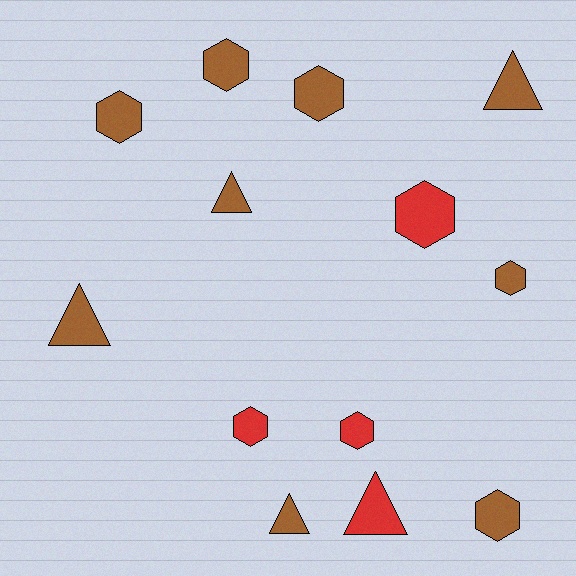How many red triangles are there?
There is 1 red triangle.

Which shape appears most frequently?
Hexagon, with 8 objects.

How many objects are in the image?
There are 13 objects.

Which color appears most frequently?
Brown, with 9 objects.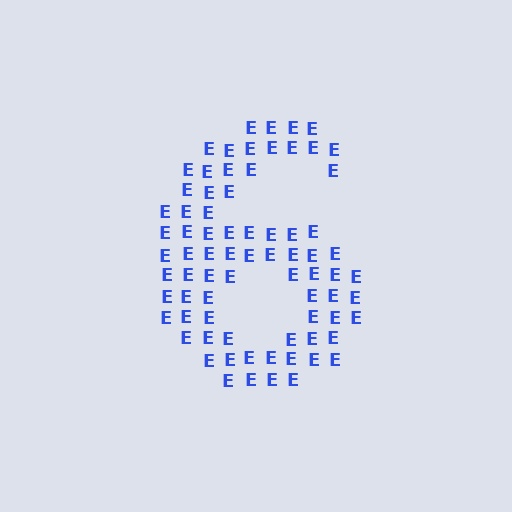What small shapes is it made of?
It is made of small letter E's.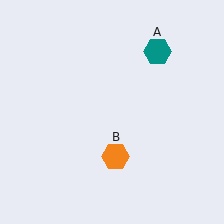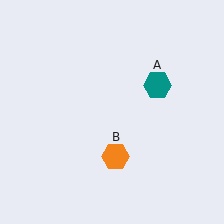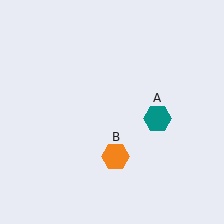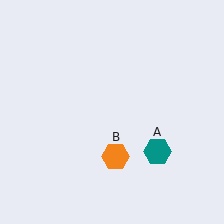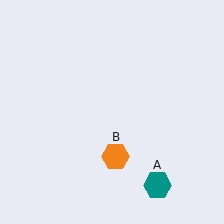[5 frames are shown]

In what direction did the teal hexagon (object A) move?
The teal hexagon (object A) moved down.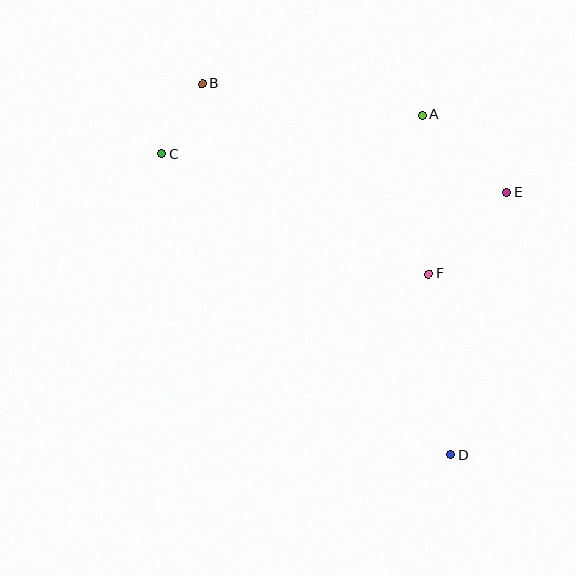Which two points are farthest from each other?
Points B and D are farthest from each other.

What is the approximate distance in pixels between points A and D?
The distance between A and D is approximately 341 pixels.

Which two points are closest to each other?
Points B and C are closest to each other.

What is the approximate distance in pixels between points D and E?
The distance between D and E is approximately 269 pixels.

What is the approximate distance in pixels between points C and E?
The distance between C and E is approximately 348 pixels.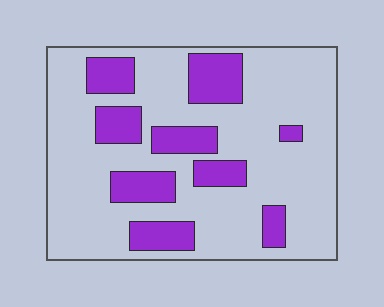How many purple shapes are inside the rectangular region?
9.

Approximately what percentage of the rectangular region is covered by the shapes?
Approximately 25%.